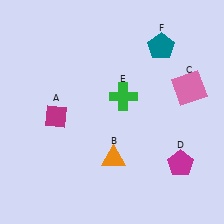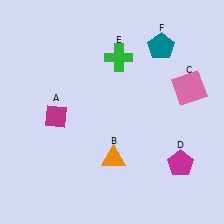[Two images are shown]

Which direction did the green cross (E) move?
The green cross (E) moved up.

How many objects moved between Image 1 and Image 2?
1 object moved between the two images.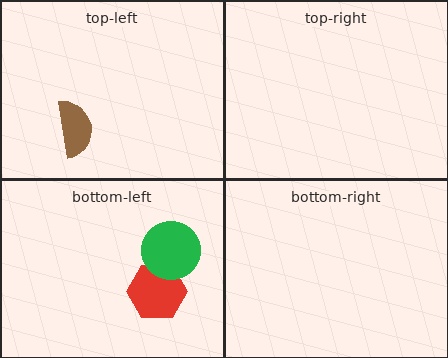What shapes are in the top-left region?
The brown semicircle.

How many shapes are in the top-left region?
1.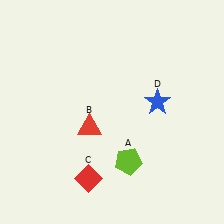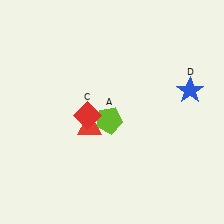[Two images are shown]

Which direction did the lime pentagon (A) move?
The lime pentagon (A) moved up.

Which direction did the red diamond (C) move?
The red diamond (C) moved up.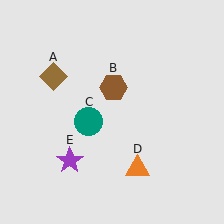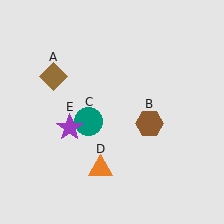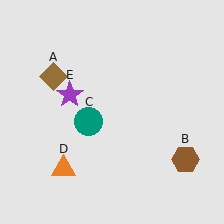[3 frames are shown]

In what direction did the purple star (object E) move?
The purple star (object E) moved up.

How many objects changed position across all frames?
3 objects changed position: brown hexagon (object B), orange triangle (object D), purple star (object E).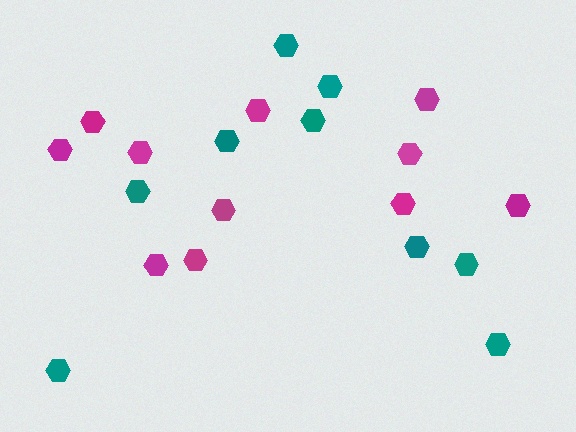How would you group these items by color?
There are 2 groups: one group of magenta hexagons (11) and one group of teal hexagons (9).